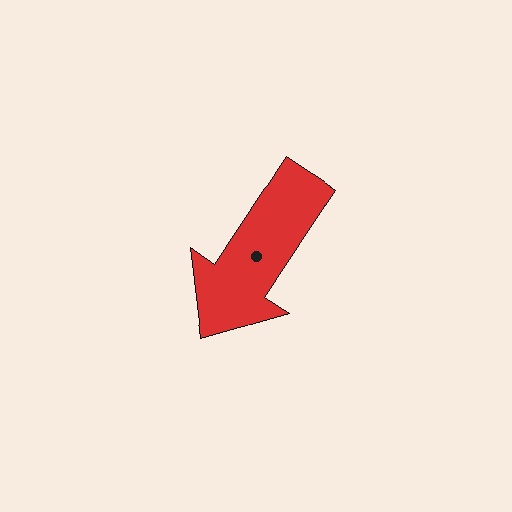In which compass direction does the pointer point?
Southwest.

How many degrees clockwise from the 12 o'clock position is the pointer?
Approximately 213 degrees.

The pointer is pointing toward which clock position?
Roughly 7 o'clock.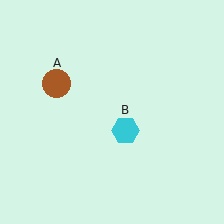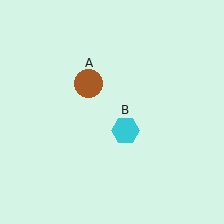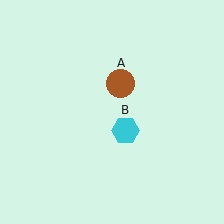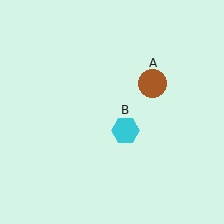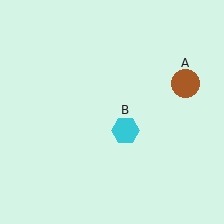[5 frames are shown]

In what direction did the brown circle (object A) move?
The brown circle (object A) moved right.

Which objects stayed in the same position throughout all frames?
Cyan hexagon (object B) remained stationary.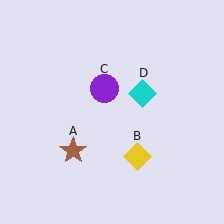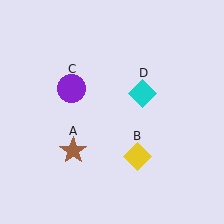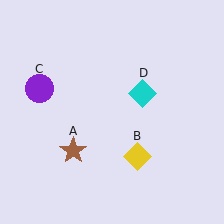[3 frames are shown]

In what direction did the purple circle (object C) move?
The purple circle (object C) moved left.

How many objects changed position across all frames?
1 object changed position: purple circle (object C).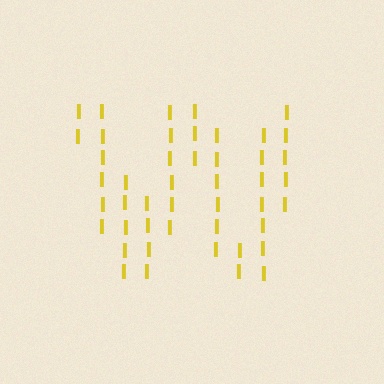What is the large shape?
The large shape is the letter W.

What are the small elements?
The small elements are letter I's.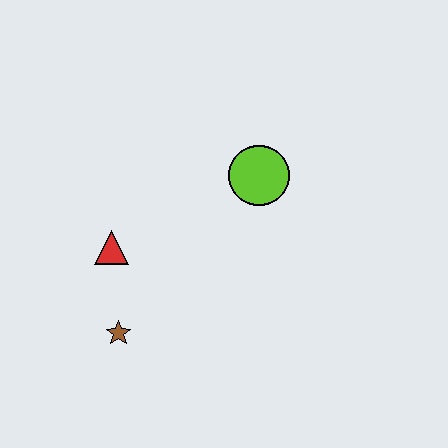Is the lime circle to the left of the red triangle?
No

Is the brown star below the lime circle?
Yes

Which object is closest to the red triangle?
The brown star is closest to the red triangle.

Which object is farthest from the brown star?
The lime circle is farthest from the brown star.